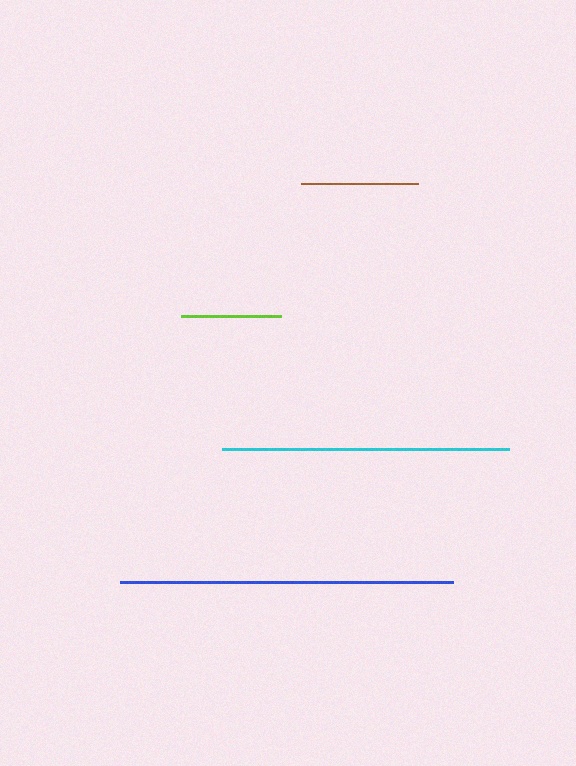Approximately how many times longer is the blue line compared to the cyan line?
The blue line is approximately 1.2 times the length of the cyan line.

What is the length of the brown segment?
The brown segment is approximately 117 pixels long.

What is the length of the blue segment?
The blue segment is approximately 332 pixels long.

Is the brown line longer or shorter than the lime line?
The brown line is longer than the lime line.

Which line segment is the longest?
The blue line is the longest at approximately 332 pixels.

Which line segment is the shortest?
The lime line is the shortest at approximately 100 pixels.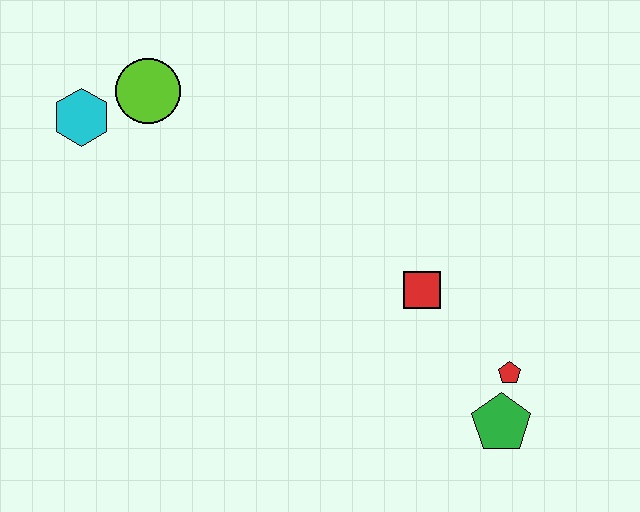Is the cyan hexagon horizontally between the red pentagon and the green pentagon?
No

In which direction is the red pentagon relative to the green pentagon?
The red pentagon is above the green pentagon.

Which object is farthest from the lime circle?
The green pentagon is farthest from the lime circle.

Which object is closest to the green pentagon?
The red pentagon is closest to the green pentagon.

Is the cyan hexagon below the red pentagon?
No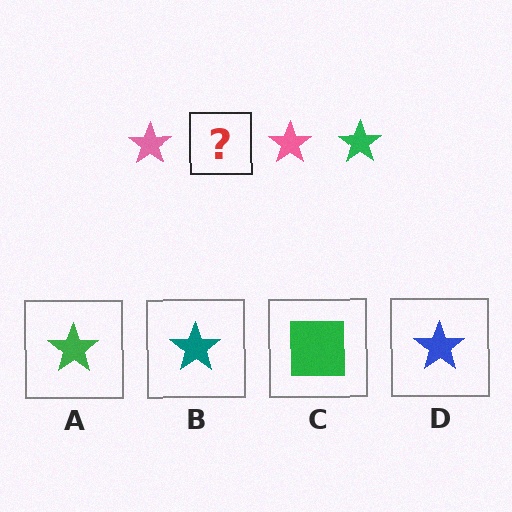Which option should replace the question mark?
Option A.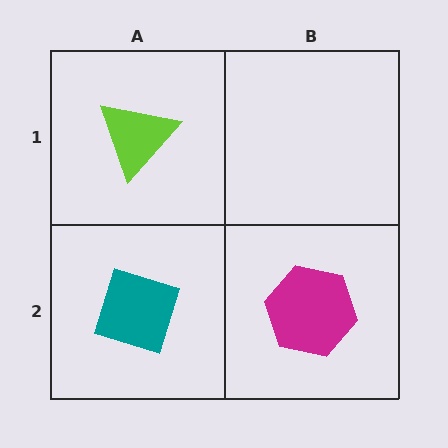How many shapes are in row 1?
1 shape.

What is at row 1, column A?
A lime triangle.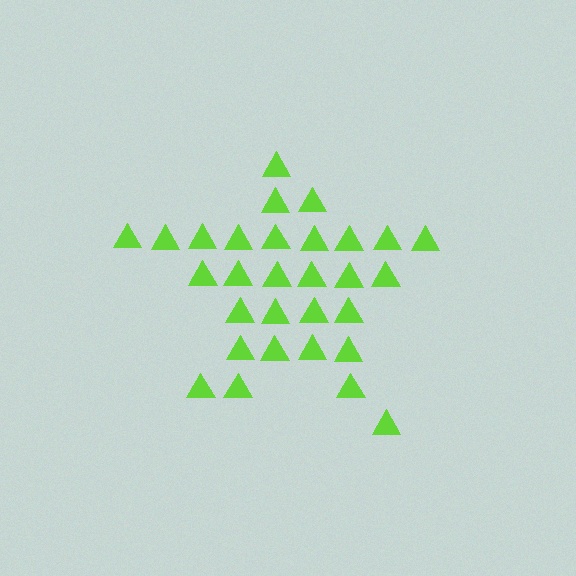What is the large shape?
The large shape is a star.